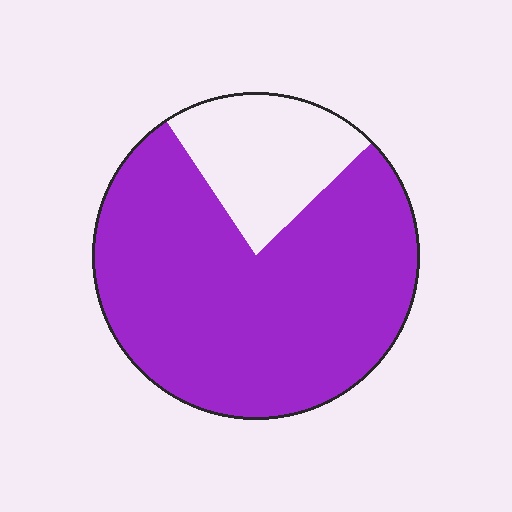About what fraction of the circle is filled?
About four fifths (4/5).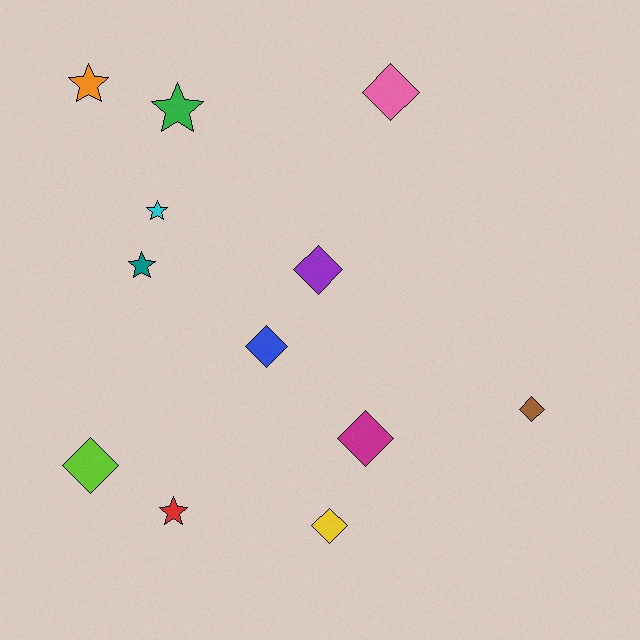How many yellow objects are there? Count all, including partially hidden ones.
There is 1 yellow object.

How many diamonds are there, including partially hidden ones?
There are 7 diamonds.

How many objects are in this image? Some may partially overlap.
There are 12 objects.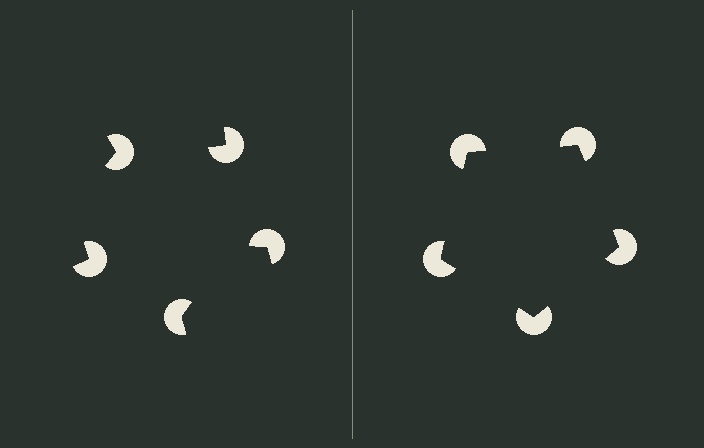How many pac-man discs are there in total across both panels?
10 — 5 on each side.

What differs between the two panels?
The pac-man discs are positioned identically on both sides; only the wedge orientations differ. On the right they align to a pentagon; on the left they are misaligned.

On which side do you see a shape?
An illusory pentagon appears on the right side. On the left side the wedge cuts are rotated, so no coherent shape forms.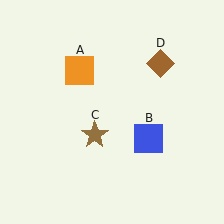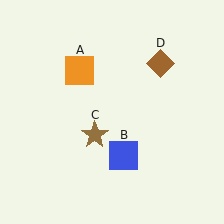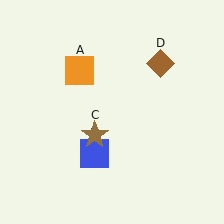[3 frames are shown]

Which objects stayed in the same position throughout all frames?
Orange square (object A) and brown star (object C) and brown diamond (object D) remained stationary.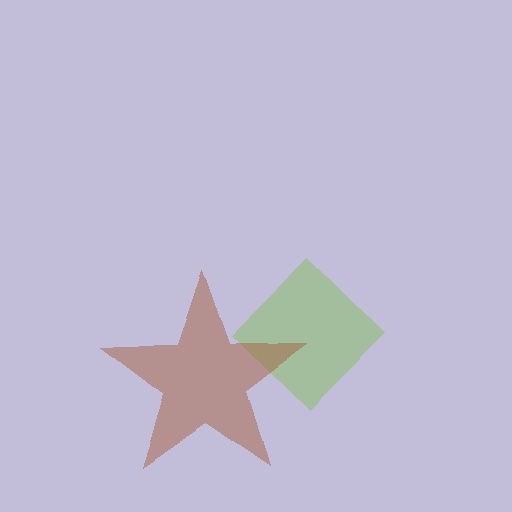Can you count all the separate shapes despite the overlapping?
Yes, there are 2 separate shapes.